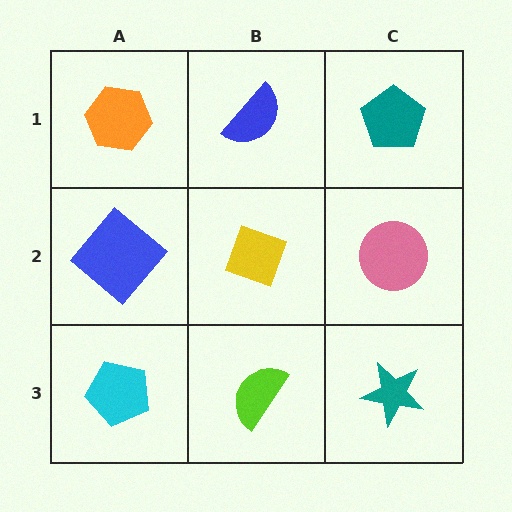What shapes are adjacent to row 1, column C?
A pink circle (row 2, column C), a blue semicircle (row 1, column B).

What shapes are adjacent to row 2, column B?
A blue semicircle (row 1, column B), a lime semicircle (row 3, column B), a blue diamond (row 2, column A), a pink circle (row 2, column C).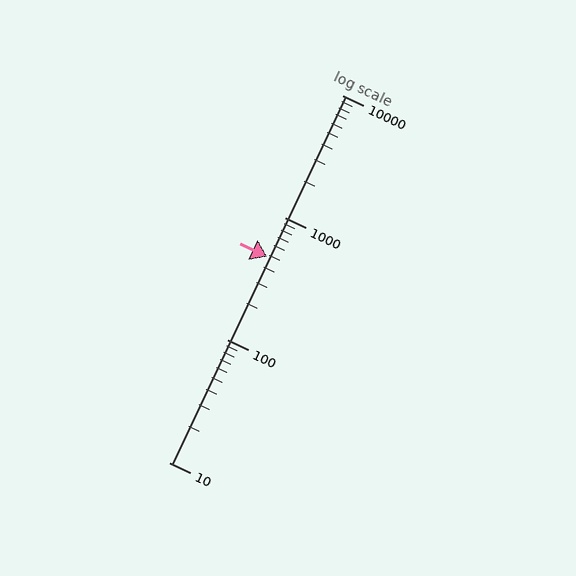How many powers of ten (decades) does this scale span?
The scale spans 3 decades, from 10 to 10000.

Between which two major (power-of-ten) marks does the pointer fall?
The pointer is between 100 and 1000.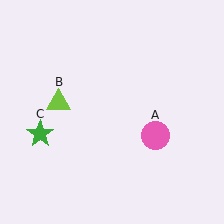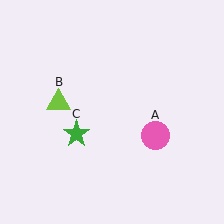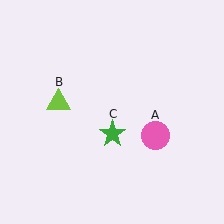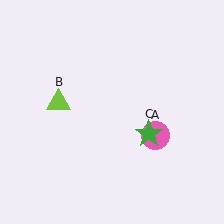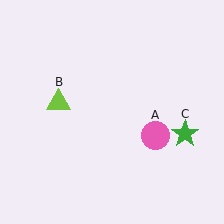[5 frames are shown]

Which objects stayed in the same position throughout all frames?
Pink circle (object A) and lime triangle (object B) remained stationary.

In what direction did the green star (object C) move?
The green star (object C) moved right.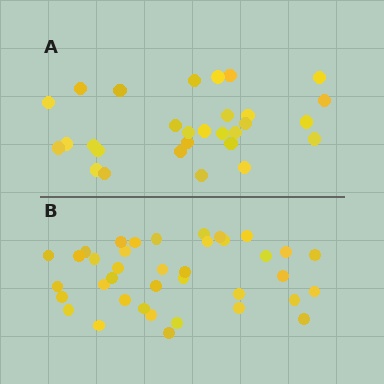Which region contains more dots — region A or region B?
Region B (the bottom region) has more dots.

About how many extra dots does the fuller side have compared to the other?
Region B has roughly 8 or so more dots than region A.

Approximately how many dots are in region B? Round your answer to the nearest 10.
About 40 dots. (The exact count is 38, which rounds to 40.)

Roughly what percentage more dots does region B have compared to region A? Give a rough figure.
About 30% more.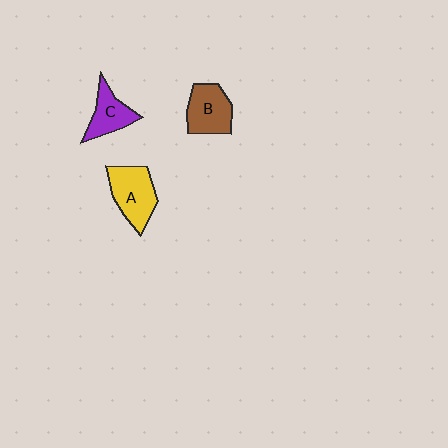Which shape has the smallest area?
Shape C (purple).